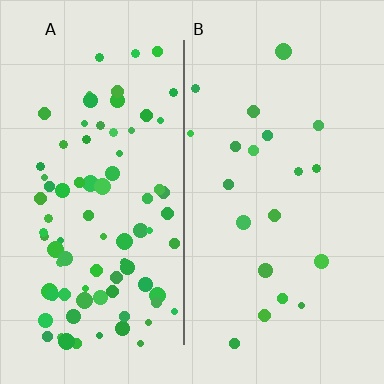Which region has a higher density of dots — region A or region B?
A (the left).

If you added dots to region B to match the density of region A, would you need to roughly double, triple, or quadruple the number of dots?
Approximately quadruple.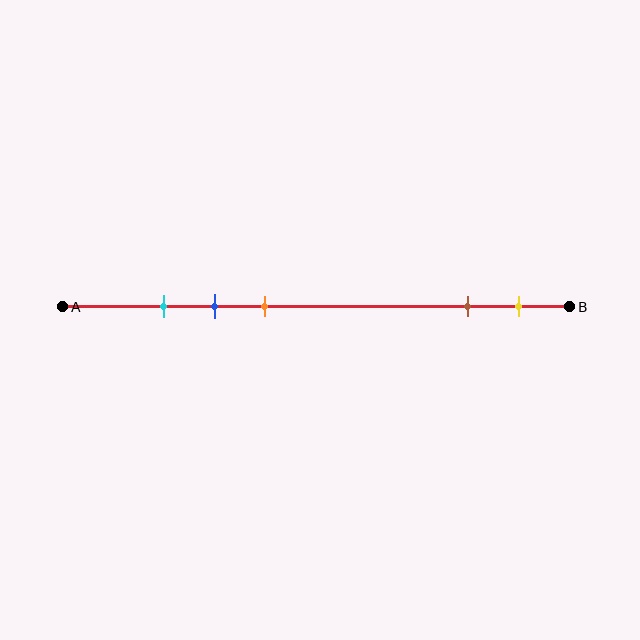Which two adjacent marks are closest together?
The cyan and blue marks are the closest adjacent pair.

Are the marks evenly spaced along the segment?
No, the marks are not evenly spaced.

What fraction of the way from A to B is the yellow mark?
The yellow mark is approximately 90% (0.9) of the way from A to B.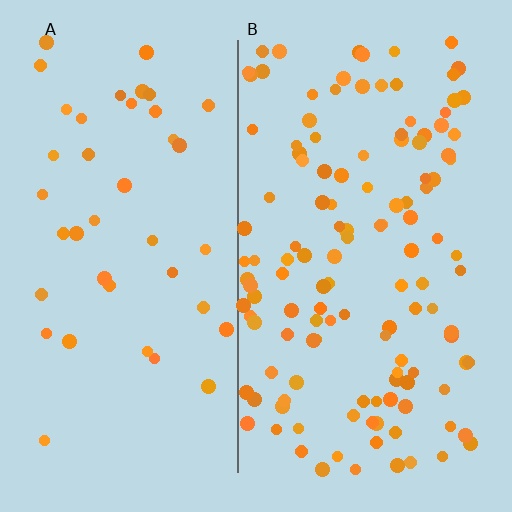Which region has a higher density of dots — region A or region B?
B (the right).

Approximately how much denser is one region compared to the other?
Approximately 3.1× — region B over region A.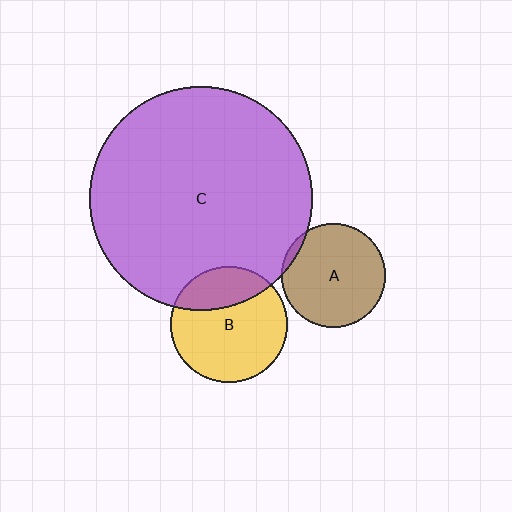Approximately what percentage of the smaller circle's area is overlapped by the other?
Approximately 25%.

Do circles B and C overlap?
Yes.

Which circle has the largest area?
Circle C (purple).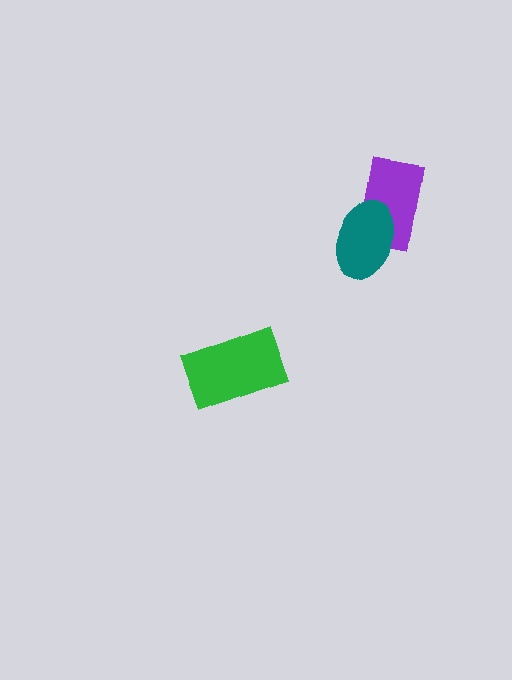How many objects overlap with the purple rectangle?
1 object overlaps with the purple rectangle.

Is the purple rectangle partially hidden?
Yes, it is partially covered by another shape.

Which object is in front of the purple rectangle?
The teal ellipse is in front of the purple rectangle.